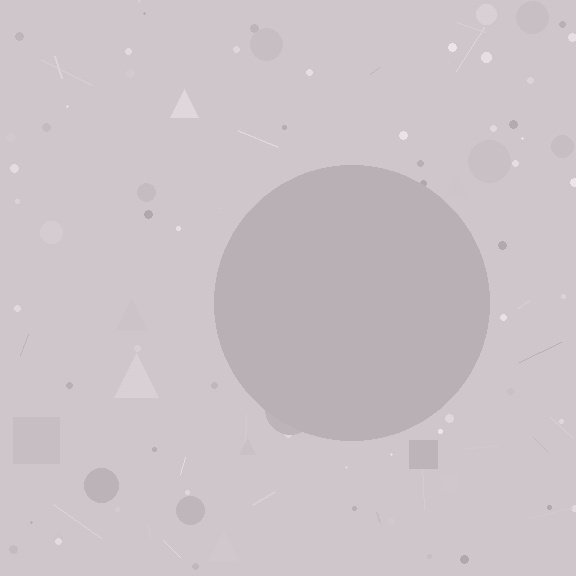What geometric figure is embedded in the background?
A circle is embedded in the background.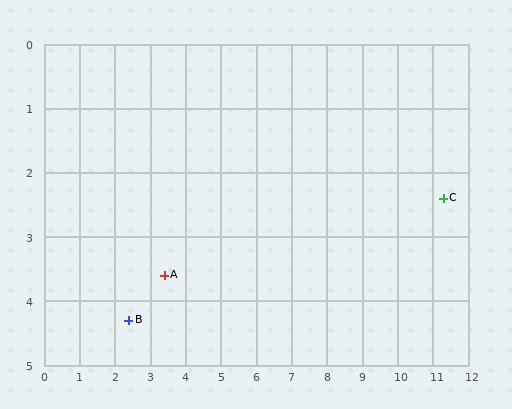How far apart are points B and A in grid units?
Points B and A are about 1.2 grid units apart.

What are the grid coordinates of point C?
Point C is at approximately (11.3, 2.4).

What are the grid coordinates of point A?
Point A is at approximately (3.4, 3.6).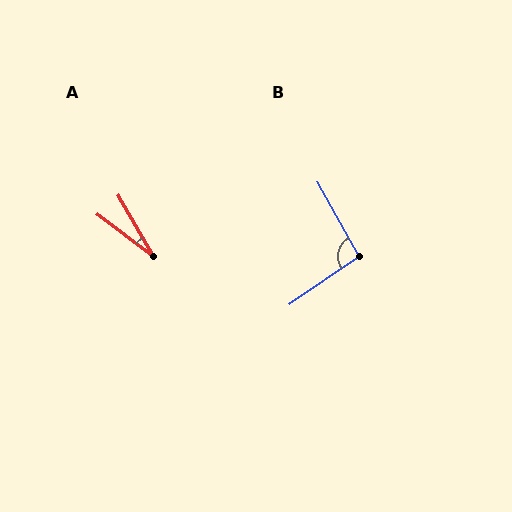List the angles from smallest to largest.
A (23°), B (96°).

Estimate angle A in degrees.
Approximately 23 degrees.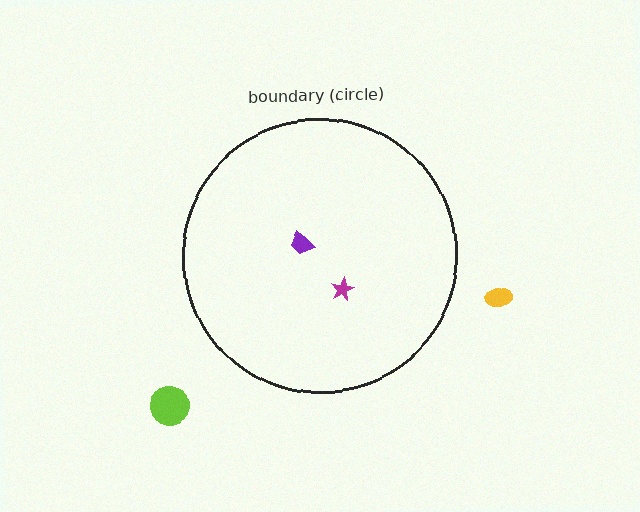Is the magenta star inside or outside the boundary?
Inside.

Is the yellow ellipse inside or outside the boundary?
Outside.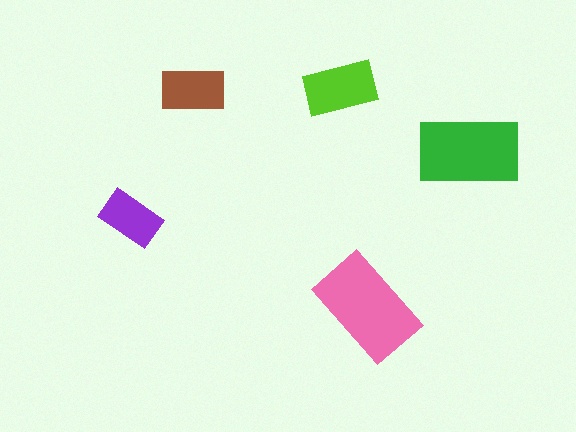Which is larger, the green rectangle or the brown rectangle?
The green one.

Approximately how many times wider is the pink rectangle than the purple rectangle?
About 2 times wider.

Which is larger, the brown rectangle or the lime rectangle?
The lime one.